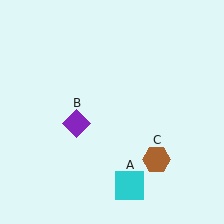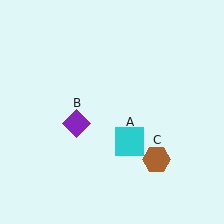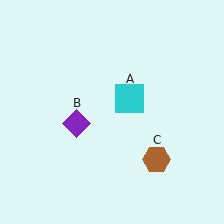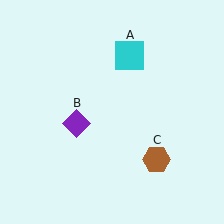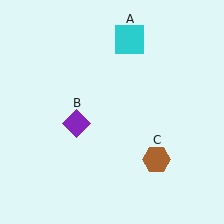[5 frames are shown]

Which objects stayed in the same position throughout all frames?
Purple diamond (object B) and brown hexagon (object C) remained stationary.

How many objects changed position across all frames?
1 object changed position: cyan square (object A).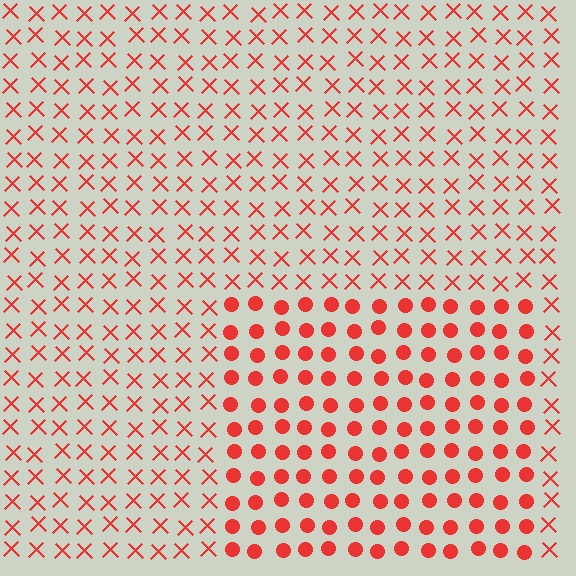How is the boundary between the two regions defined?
The boundary is defined by a change in element shape: circles inside vs. X marks outside. All elements share the same color and spacing.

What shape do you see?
I see a rectangle.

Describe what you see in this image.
The image is filled with small red elements arranged in a uniform grid. A rectangle-shaped region contains circles, while the surrounding area contains X marks. The boundary is defined purely by the change in element shape.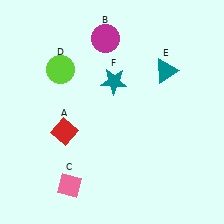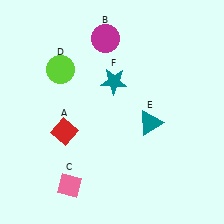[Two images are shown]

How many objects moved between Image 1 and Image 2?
1 object moved between the two images.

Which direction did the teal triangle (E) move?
The teal triangle (E) moved down.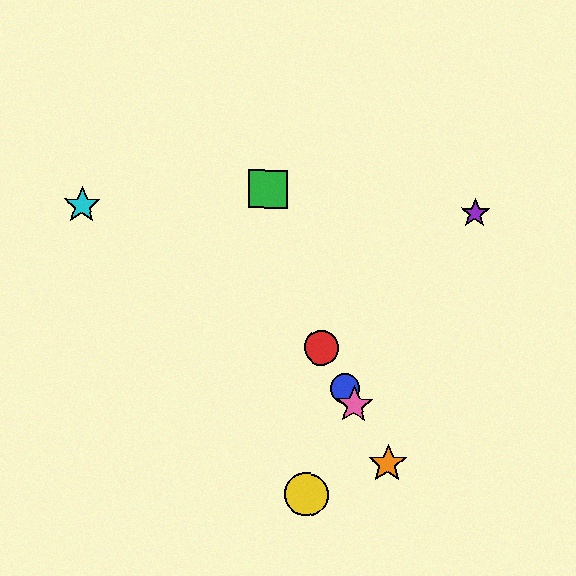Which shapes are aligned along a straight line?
The red circle, the blue circle, the orange star, the pink star are aligned along a straight line.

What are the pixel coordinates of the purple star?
The purple star is at (475, 213).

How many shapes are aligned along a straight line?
4 shapes (the red circle, the blue circle, the orange star, the pink star) are aligned along a straight line.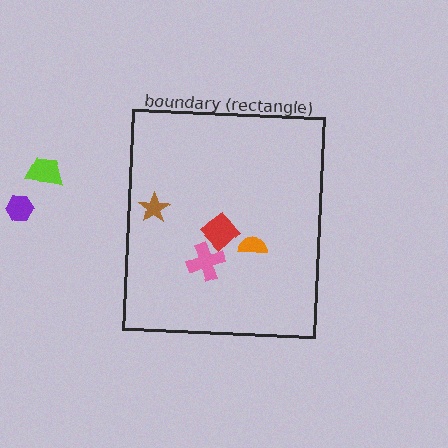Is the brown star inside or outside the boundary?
Inside.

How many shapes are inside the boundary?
4 inside, 2 outside.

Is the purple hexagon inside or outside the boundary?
Outside.